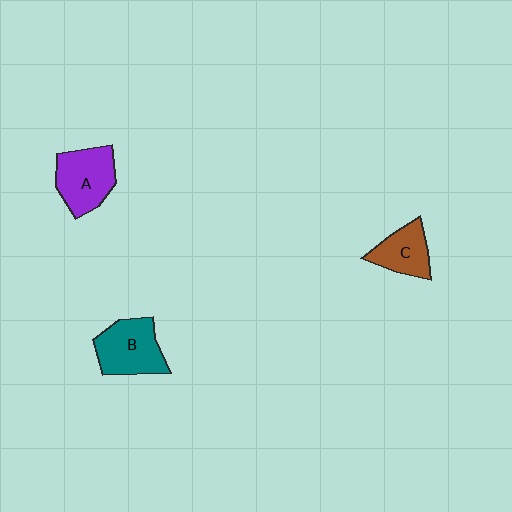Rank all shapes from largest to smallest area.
From largest to smallest: B (teal), A (purple), C (brown).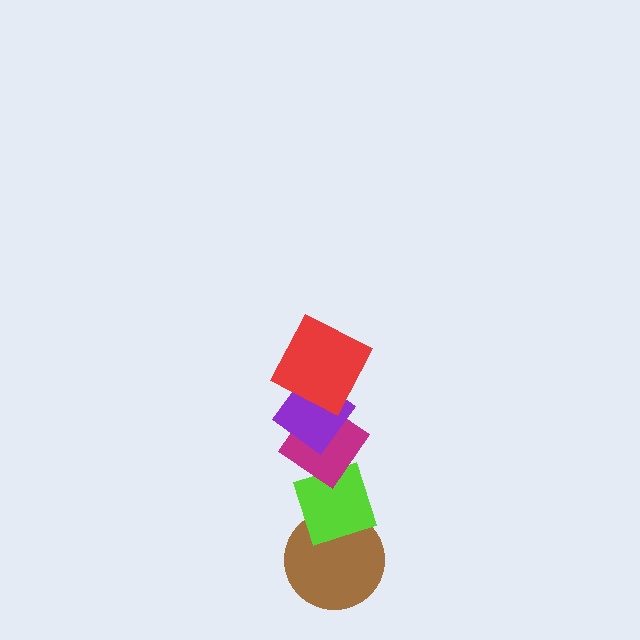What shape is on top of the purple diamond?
The red square is on top of the purple diamond.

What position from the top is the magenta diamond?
The magenta diamond is 3rd from the top.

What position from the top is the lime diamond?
The lime diamond is 4th from the top.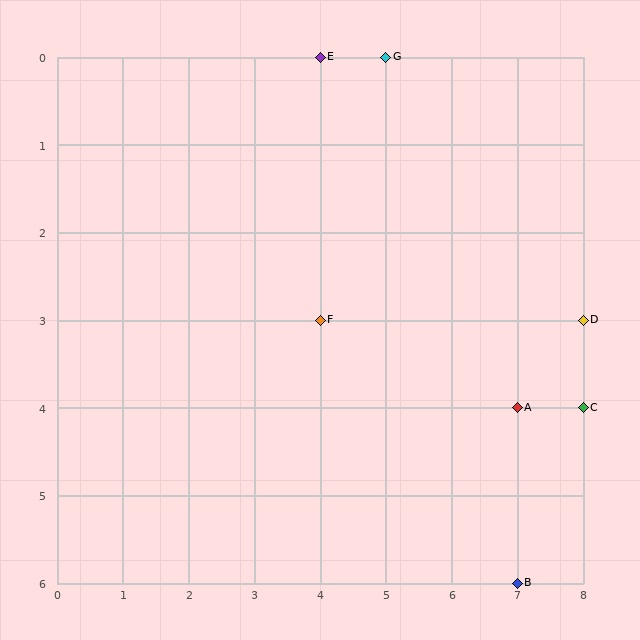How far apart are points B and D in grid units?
Points B and D are 1 column and 3 rows apart (about 3.2 grid units diagonally).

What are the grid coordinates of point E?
Point E is at grid coordinates (4, 0).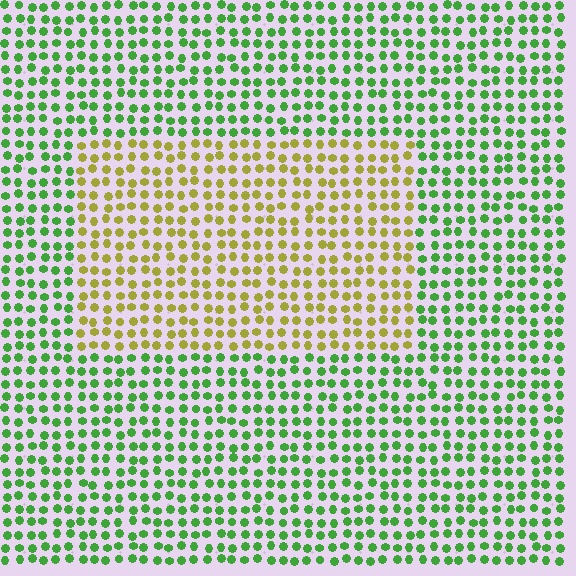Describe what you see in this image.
The image is filled with small green elements in a uniform arrangement. A rectangle-shaped region is visible where the elements are tinted to a slightly different hue, forming a subtle color boundary.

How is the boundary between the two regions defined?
The boundary is defined purely by a slight shift in hue (about 54 degrees). Spacing, size, and orientation are identical on both sides.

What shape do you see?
I see a rectangle.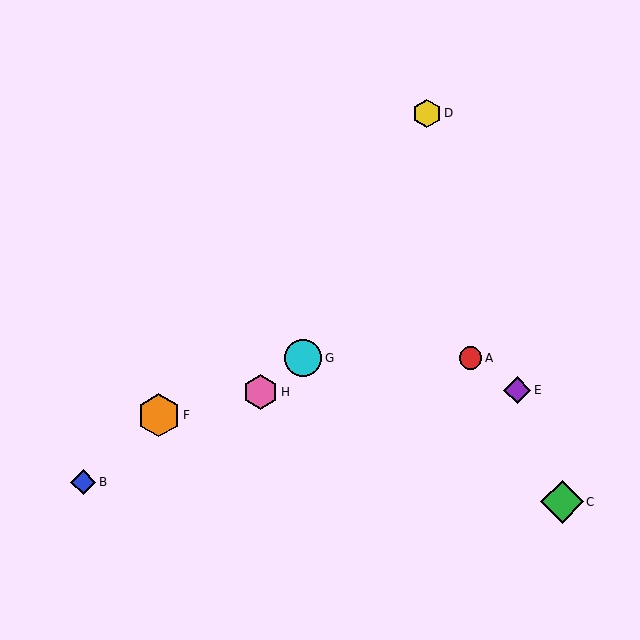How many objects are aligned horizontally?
2 objects (A, G) are aligned horizontally.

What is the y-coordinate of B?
Object B is at y≈482.